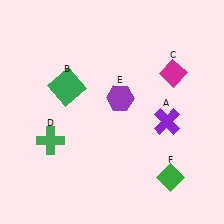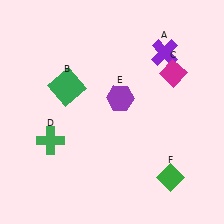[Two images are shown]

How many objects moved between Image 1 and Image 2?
1 object moved between the two images.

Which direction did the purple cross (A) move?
The purple cross (A) moved up.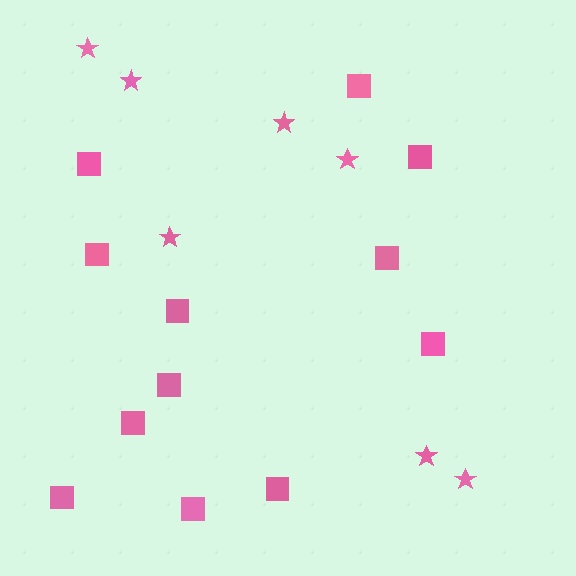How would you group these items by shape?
There are 2 groups: one group of squares (12) and one group of stars (7).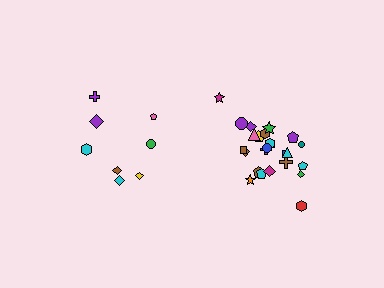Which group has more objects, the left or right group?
The right group.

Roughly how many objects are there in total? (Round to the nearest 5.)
Roughly 35 objects in total.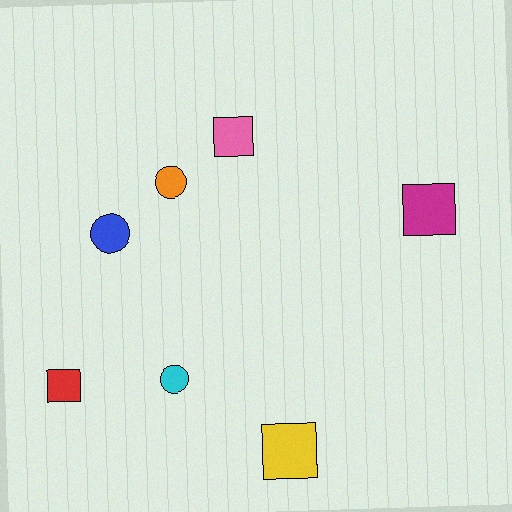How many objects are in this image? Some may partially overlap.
There are 7 objects.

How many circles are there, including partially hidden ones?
There are 3 circles.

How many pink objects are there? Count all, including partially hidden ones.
There is 1 pink object.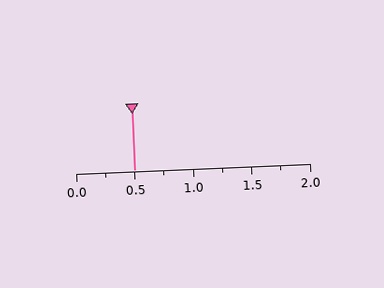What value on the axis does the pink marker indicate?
The marker indicates approximately 0.5.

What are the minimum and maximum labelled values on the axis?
The axis runs from 0.0 to 2.0.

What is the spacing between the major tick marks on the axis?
The major ticks are spaced 0.5 apart.